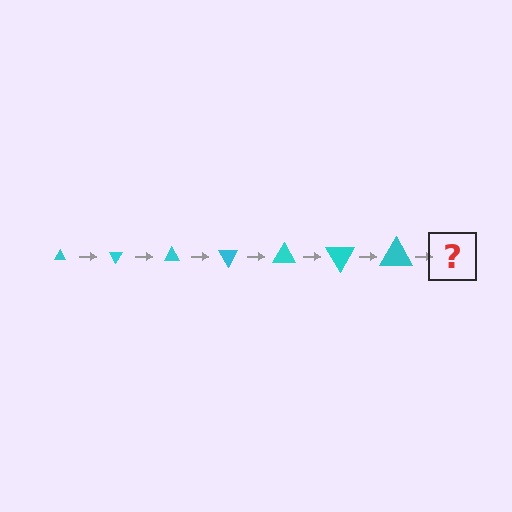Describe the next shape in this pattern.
It should be a triangle, larger than the previous one and rotated 420 degrees from the start.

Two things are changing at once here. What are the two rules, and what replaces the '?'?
The two rules are that the triangle grows larger each step and it rotates 60 degrees each step. The '?' should be a triangle, larger than the previous one and rotated 420 degrees from the start.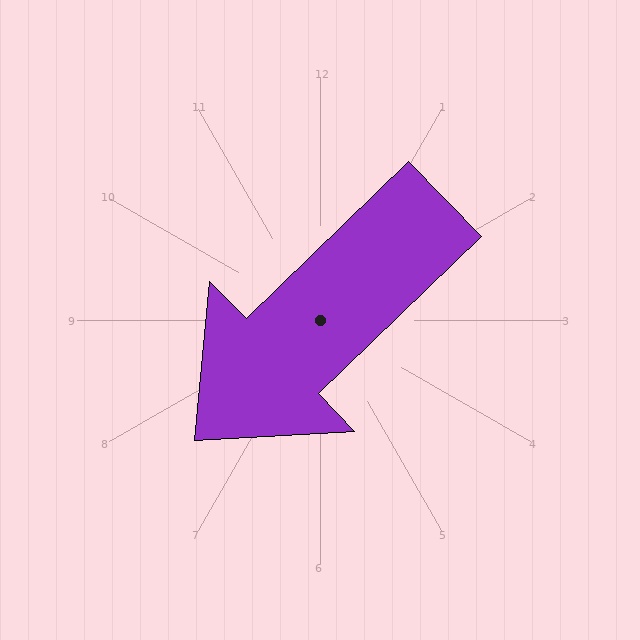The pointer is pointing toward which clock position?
Roughly 8 o'clock.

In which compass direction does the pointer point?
Southwest.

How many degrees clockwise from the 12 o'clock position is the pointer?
Approximately 226 degrees.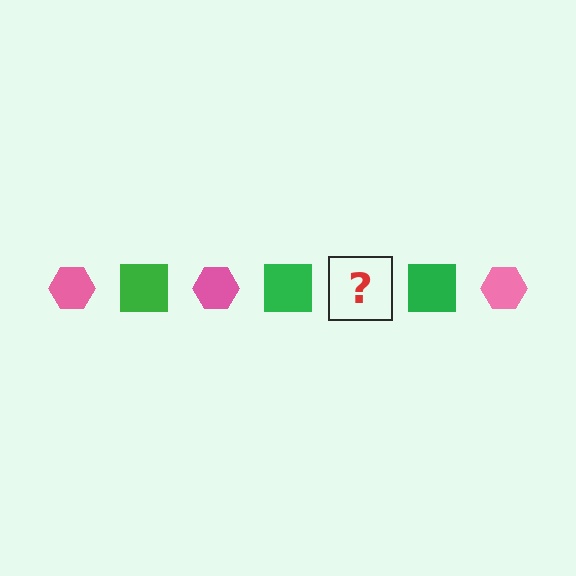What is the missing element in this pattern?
The missing element is a pink hexagon.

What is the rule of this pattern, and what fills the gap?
The rule is that the pattern alternates between pink hexagon and green square. The gap should be filled with a pink hexagon.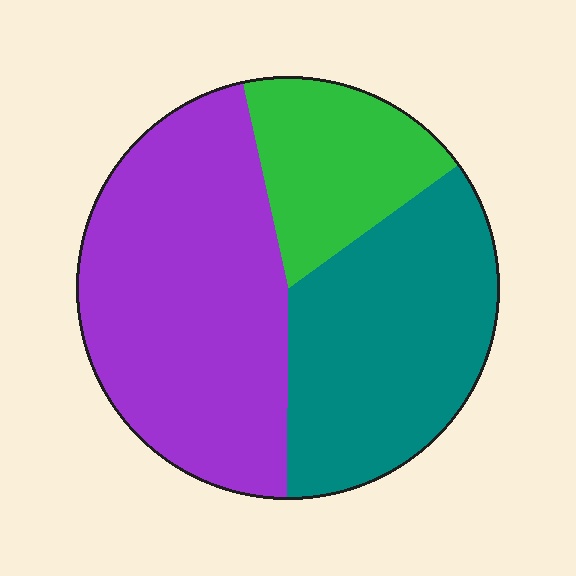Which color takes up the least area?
Green, at roughly 20%.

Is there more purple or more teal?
Purple.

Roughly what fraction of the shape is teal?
Teal takes up about one third (1/3) of the shape.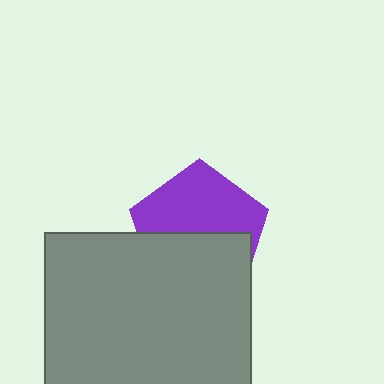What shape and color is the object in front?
The object in front is a gray square.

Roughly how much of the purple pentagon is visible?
About half of it is visible (roughly 52%).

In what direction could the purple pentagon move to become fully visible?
The purple pentagon could move up. That would shift it out from behind the gray square entirely.